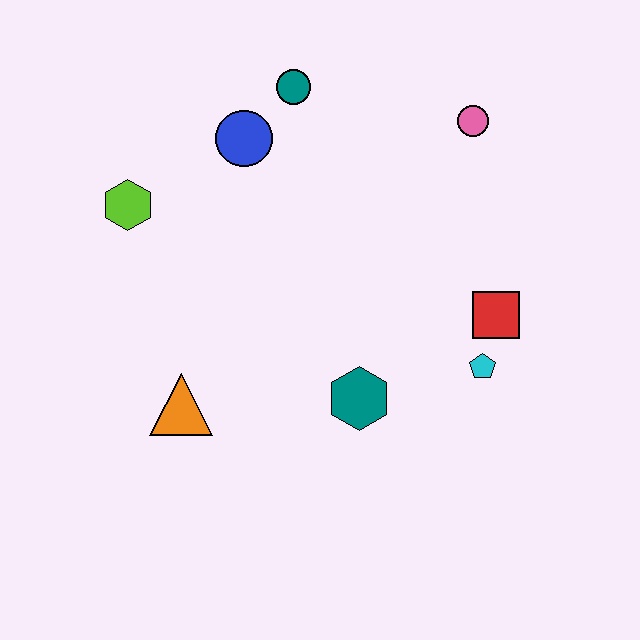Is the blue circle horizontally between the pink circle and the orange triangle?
Yes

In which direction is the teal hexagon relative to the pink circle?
The teal hexagon is below the pink circle.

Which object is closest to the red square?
The cyan pentagon is closest to the red square.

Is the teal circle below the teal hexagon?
No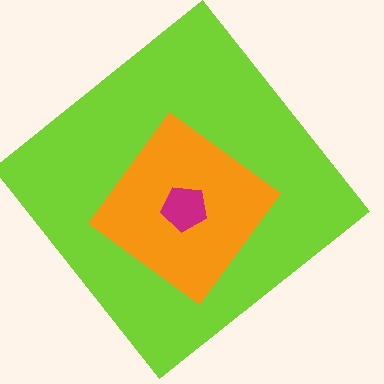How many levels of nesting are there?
3.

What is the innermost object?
The magenta pentagon.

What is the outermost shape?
The lime diamond.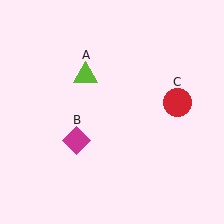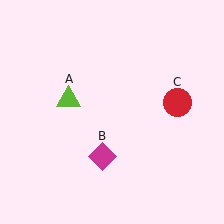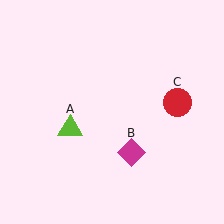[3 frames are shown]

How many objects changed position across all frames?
2 objects changed position: lime triangle (object A), magenta diamond (object B).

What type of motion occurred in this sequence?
The lime triangle (object A), magenta diamond (object B) rotated counterclockwise around the center of the scene.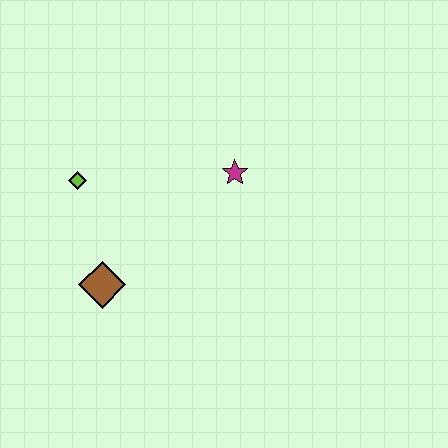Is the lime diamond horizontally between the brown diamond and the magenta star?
No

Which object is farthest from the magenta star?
The brown diamond is farthest from the magenta star.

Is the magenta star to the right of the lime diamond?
Yes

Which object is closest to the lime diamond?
The brown diamond is closest to the lime diamond.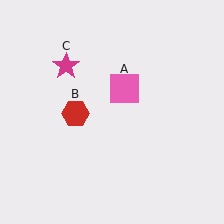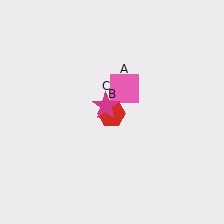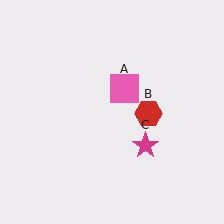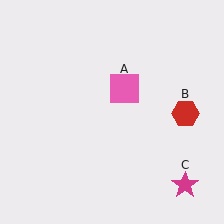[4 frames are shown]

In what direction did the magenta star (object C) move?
The magenta star (object C) moved down and to the right.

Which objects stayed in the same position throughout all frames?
Pink square (object A) remained stationary.